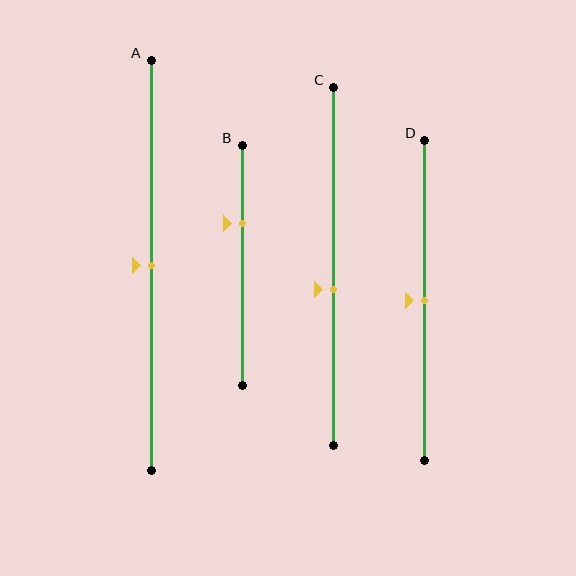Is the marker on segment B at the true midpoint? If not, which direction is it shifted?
No, the marker on segment B is shifted upward by about 18% of the segment length.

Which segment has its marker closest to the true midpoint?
Segment A has its marker closest to the true midpoint.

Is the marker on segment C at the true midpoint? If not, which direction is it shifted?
No, the marker on segment C is shifted downward by about 7% of the segment length.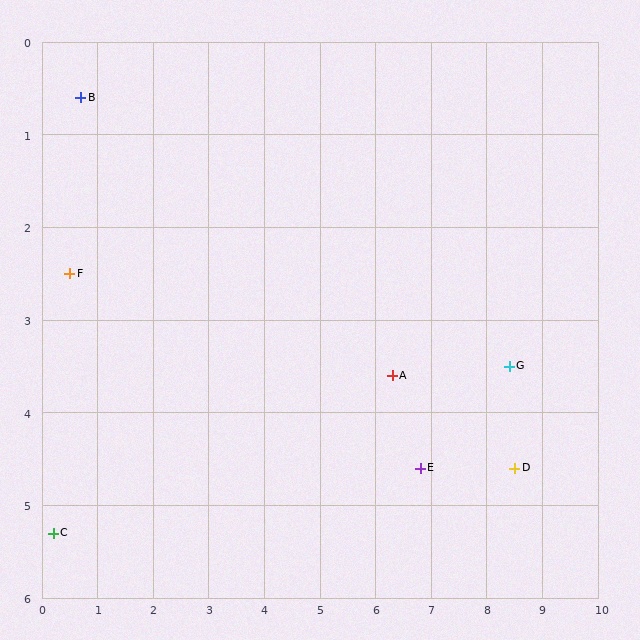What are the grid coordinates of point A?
Point A is at approximately (6.3, 3.6).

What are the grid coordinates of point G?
Point G is at approximately (8.4, 3.5).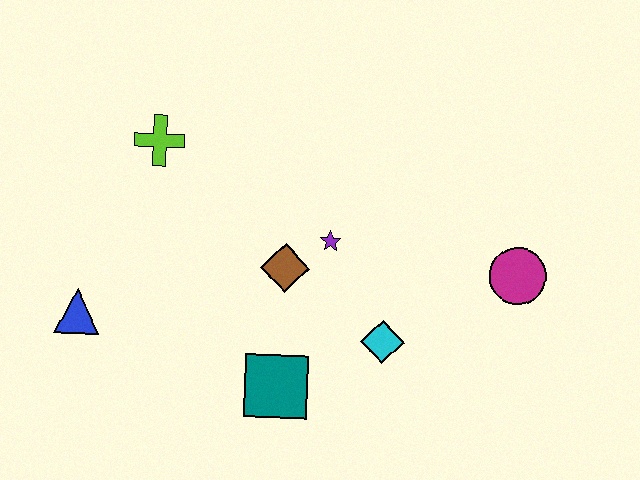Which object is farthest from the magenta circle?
The blue triangle is farthest from the magenta circle.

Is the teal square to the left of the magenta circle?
Yes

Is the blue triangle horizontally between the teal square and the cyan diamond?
No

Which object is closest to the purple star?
The brown diamond is closest to the purple star.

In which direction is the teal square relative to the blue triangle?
The teal square is to the right of the blue triangle.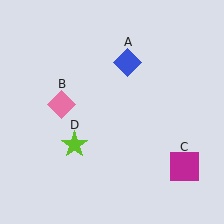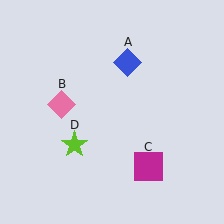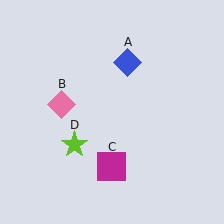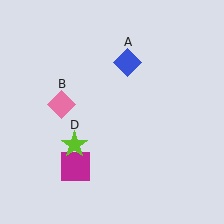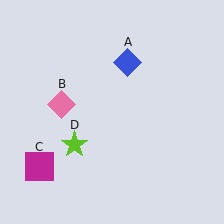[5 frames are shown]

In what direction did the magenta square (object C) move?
The magenta square (object C) moved left.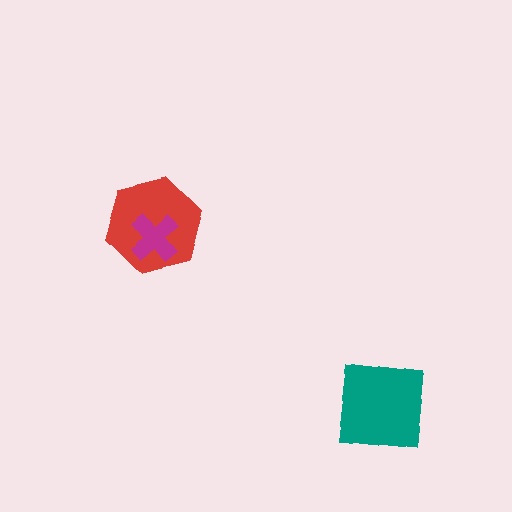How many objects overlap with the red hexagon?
1 object overlaps with the red hexagon.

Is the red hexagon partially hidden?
Yes, it is partially covered by another shape.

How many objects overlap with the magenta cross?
1 object overlaps with the magenta cross.